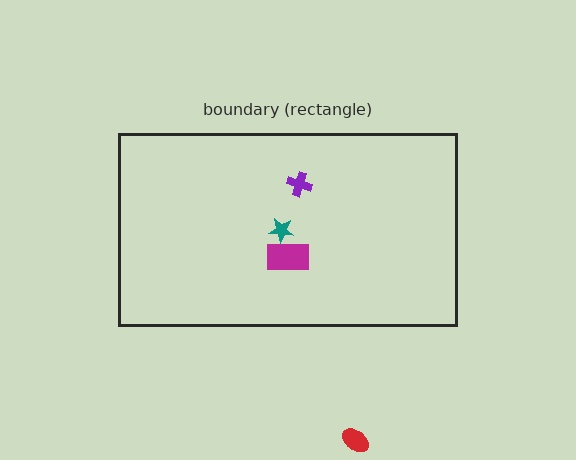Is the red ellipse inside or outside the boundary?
Outside.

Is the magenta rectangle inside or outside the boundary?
Inside.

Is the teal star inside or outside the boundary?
Inside.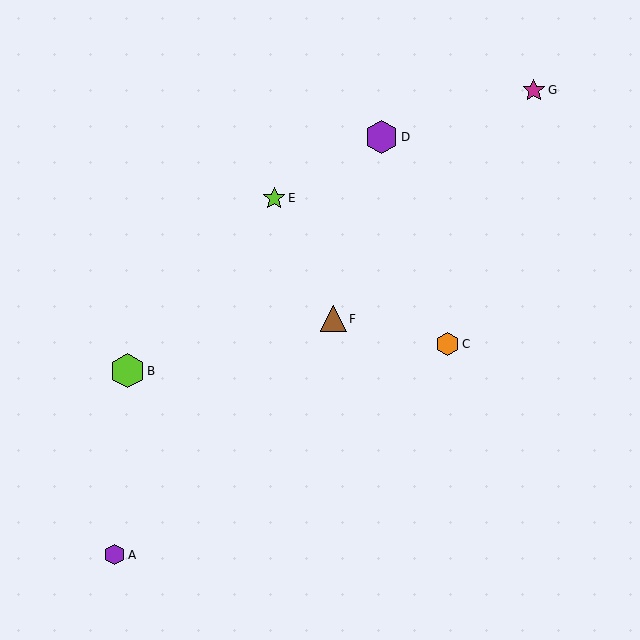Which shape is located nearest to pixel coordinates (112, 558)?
The purple hexagon (labeled A) at (114, 555) is nearest to that location.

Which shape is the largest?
The lime hexagon (labeled B) is the largest.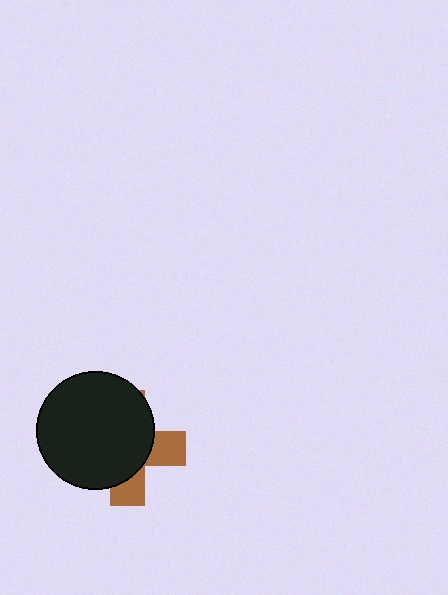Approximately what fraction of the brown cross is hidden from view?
Roughly 69% of the brown cross is hidden behind the black circle.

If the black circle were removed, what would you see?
You would see the complete brown cross.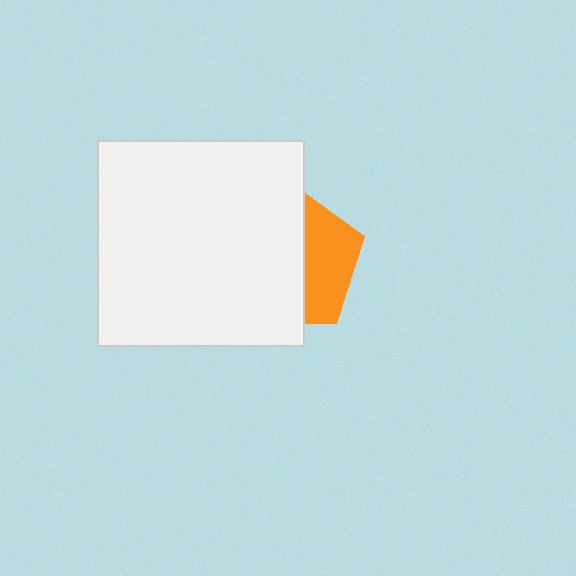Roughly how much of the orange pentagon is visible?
A small part of it is visible (roughly 36%).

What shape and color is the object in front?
The object in front is a white square.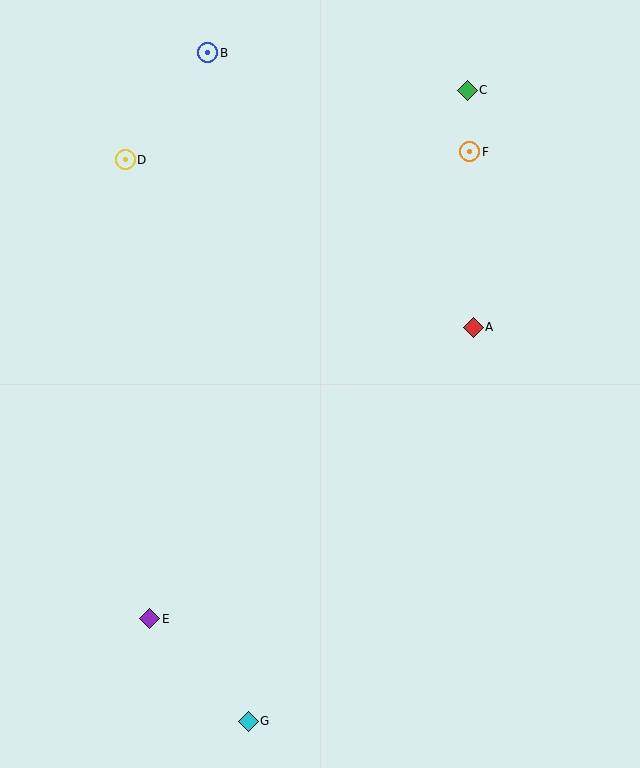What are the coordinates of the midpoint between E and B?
The midpoint between E and B is at (179, 336).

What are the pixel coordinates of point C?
Point C is at (467, 90).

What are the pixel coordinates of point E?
Point E is at (150, 619).